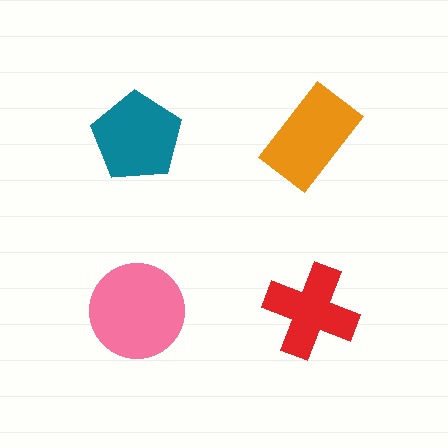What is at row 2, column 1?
A pink circle.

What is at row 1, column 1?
A teal pentagon.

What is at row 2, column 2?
A red cross.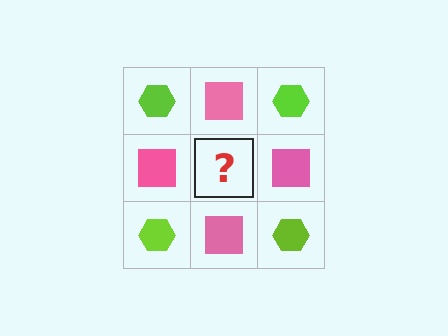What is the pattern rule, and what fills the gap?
The rule is that it alternates lime hexagon and pink square in a checkerboard pattern. The gap should be filled with a lime hexagon.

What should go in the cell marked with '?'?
The missing cell should contain a lime hexagon.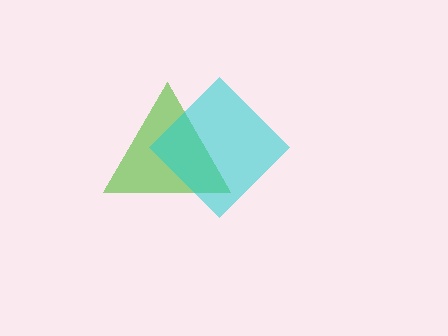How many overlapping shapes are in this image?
There are 2 overlapping shapes in the image.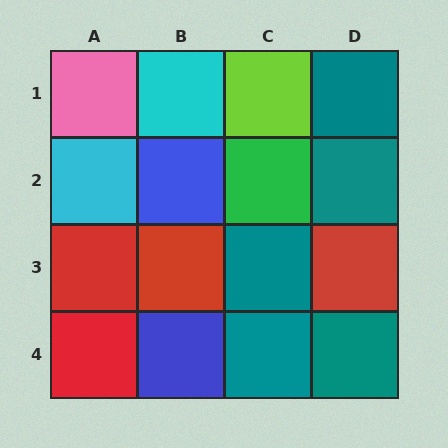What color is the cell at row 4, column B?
Blue.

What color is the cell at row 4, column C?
Teal.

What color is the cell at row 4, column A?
Red.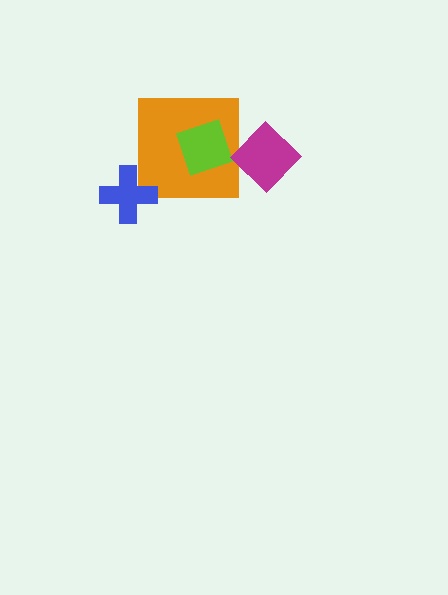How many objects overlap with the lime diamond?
1 object overlaps with the lime diamond.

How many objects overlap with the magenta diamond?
0 objects overlap with the magenta diamond.